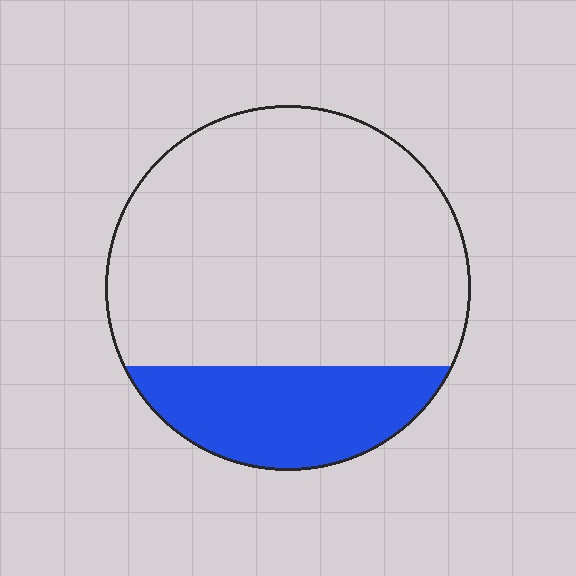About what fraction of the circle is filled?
About one quarter (1/4).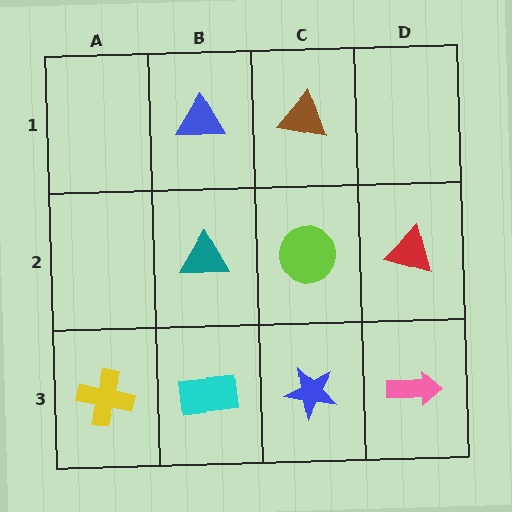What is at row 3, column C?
A blue star.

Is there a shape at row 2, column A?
No, that cell is empty.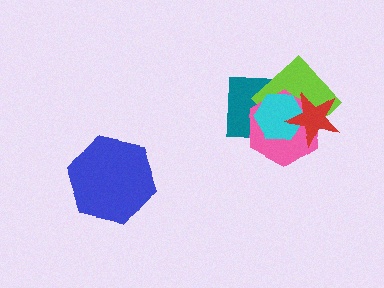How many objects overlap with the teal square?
3 objects overlap with the teal square.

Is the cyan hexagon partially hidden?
Yes, it is partially covered by another shape.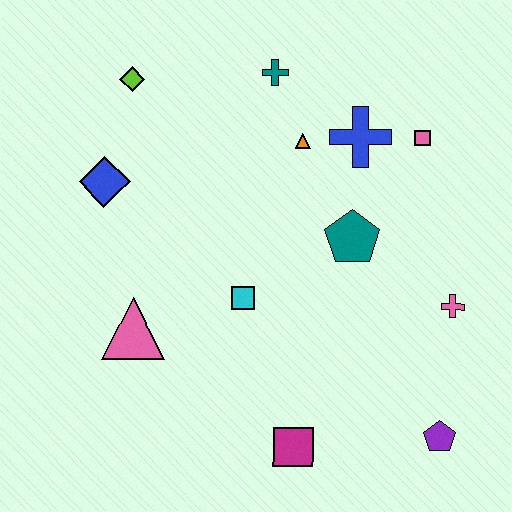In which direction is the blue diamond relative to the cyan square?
The blue diamond is to the left of the cyan square.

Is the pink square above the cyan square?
Yes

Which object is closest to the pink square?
The blue cross is closest to the pink square.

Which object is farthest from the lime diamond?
The purple pentagon is farthest from the lime diamond.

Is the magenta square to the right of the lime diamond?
Yes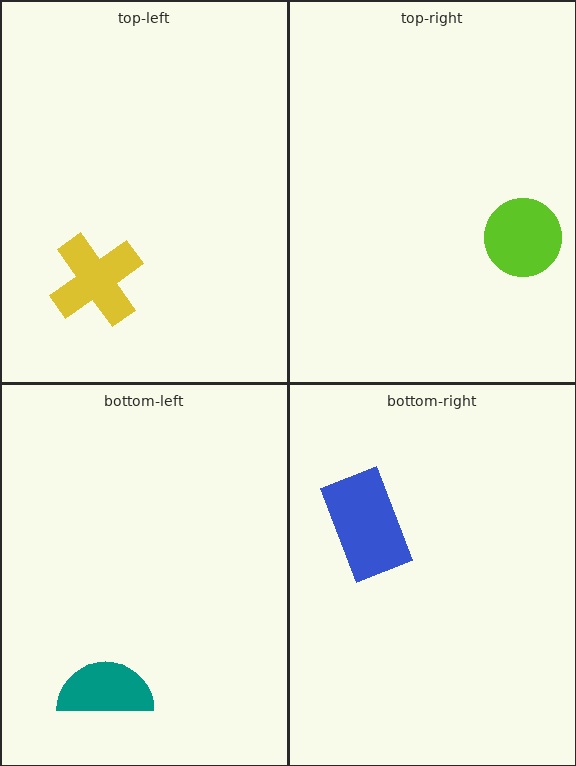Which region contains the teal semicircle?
The bottom-left region.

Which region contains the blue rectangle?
The bottom-right region.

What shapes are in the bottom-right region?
The blue rectangle.